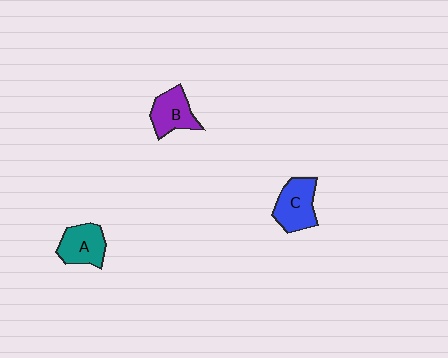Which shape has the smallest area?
Shape B (purple).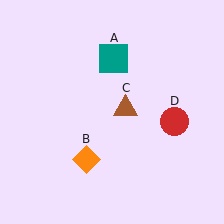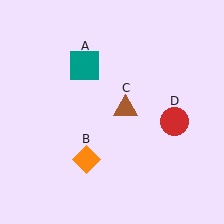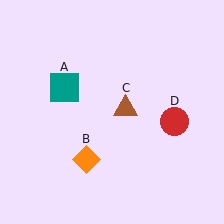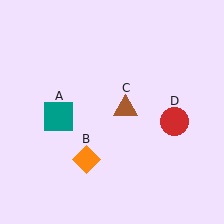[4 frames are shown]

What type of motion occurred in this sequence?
The teal square (object A) rotated counterclockwise around the center of the scene.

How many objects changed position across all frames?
1 object changed position: teal square (object A).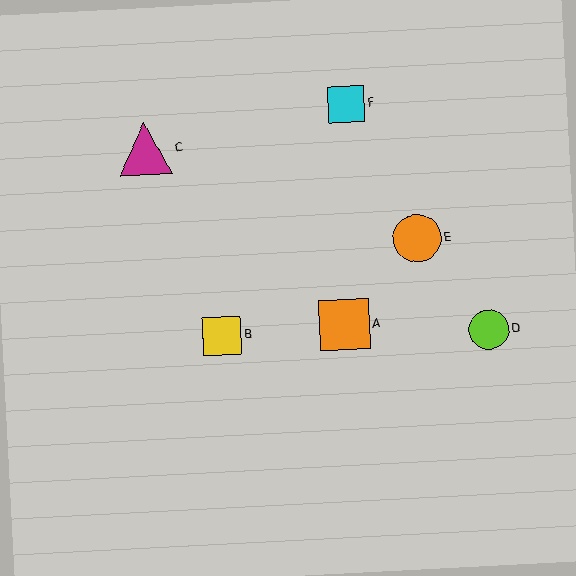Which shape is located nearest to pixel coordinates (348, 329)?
The orange square (labeled A) at (344, 325) is nearest to that location.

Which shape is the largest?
The magenta triangle (labeled C) is the largest.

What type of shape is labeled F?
Shape F is a cyan square.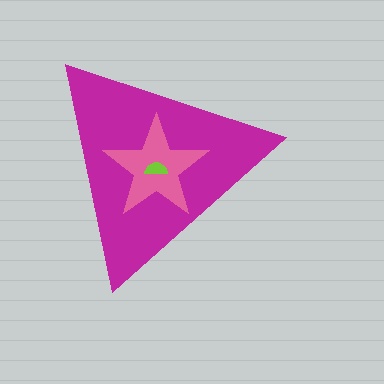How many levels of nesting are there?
3.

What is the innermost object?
The lime semicircle.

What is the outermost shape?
The magenta triangle.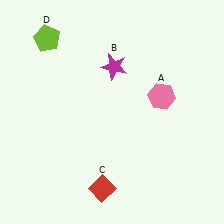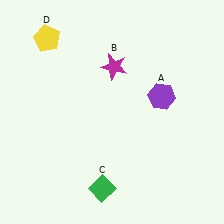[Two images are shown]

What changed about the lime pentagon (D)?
In Image 1, D is lime. In Image 2, it changed to yellow.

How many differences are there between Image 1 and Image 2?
There are 3 differences between the two images.